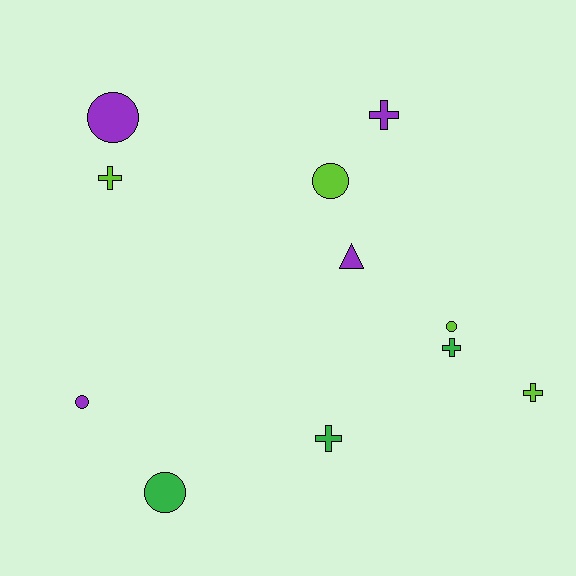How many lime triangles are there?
There are no lime triangles.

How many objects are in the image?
There are 11 objects.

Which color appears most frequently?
Purple, with 4 objects.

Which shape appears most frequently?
Circle, with 5 objects.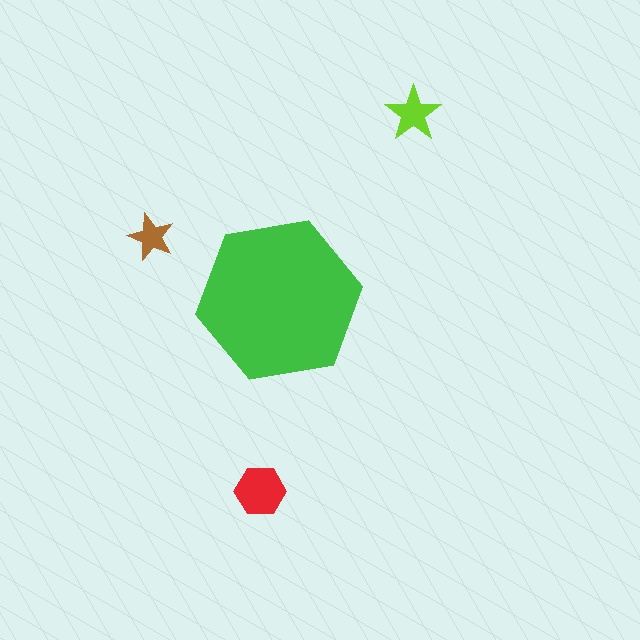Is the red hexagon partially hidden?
No, the red hexagon is fully visible.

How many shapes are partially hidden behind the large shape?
0 shapes are partially hidden.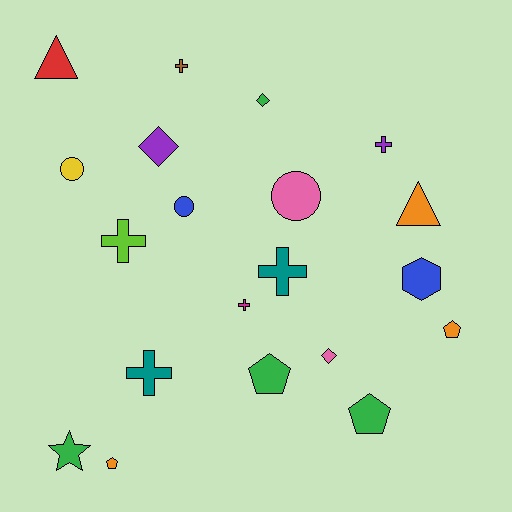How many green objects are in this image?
There are 4 green objects.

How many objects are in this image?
There are 20 objects.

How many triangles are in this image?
There are 2 triangles.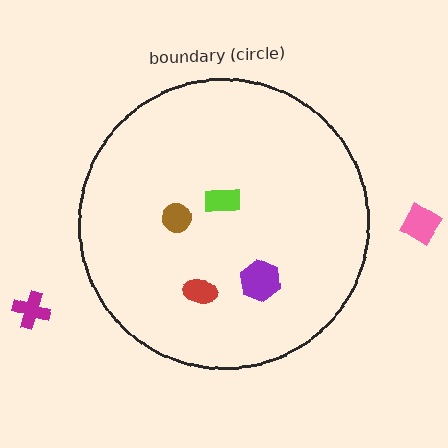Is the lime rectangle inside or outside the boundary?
Inside.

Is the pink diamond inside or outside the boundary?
Outside.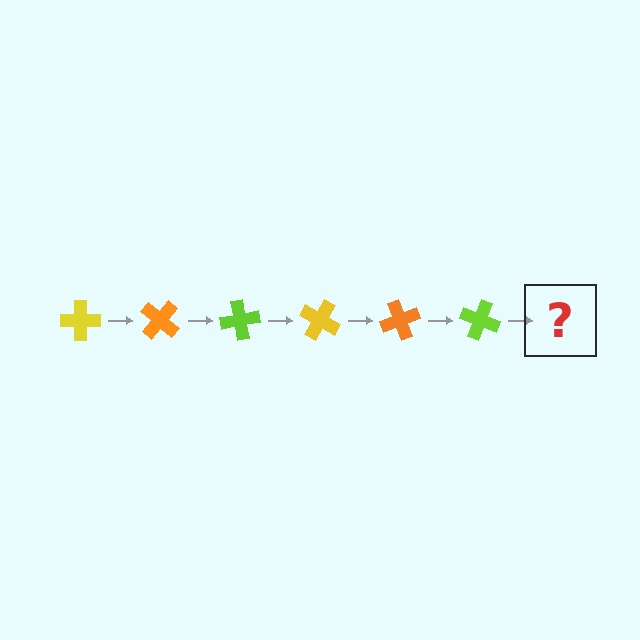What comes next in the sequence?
The next element should be a yellow cross, rotated 240 degrees from the start.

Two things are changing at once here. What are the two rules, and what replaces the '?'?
The two rules are that it rotates 40 degrees each step and the color cycles through yellow, orange, and lime. The '?' should be a yellow cross, rotated 240 degrees from the start.